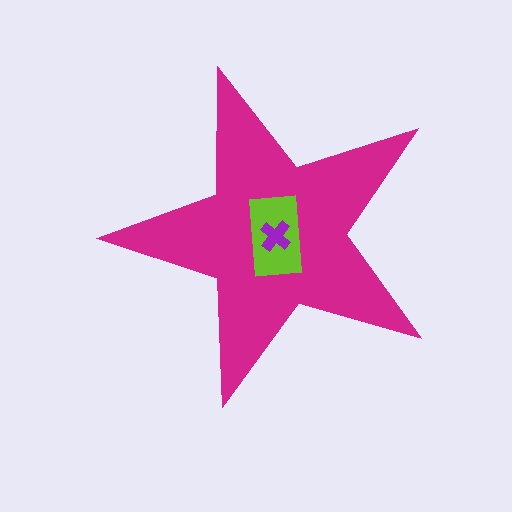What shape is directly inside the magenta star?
The lime rectangle.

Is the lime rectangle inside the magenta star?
Yes.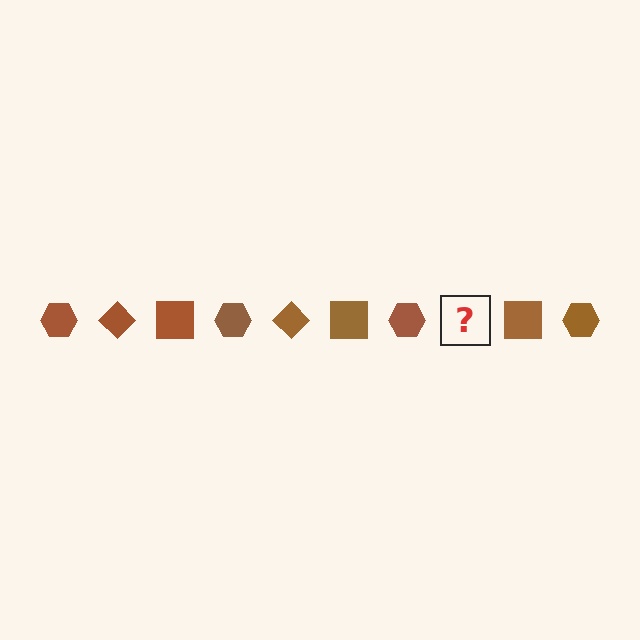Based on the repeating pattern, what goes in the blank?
The blank should be a brown diamond.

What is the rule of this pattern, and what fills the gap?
The rule is that the pattern cycles through hexagon, diamond, square shapes in brown. The gap should be filled with a brown diamond.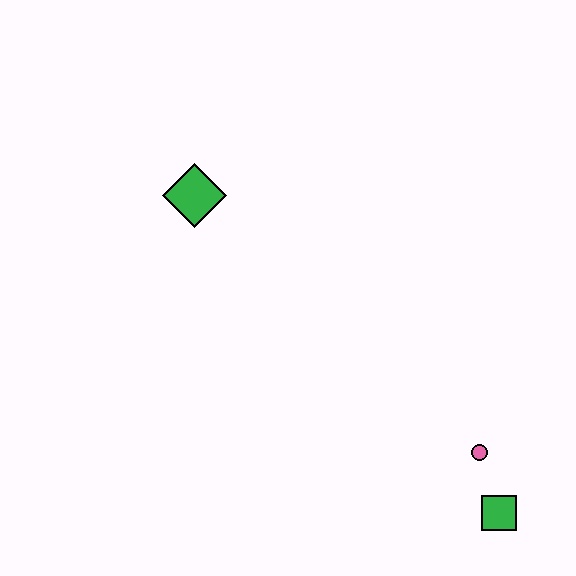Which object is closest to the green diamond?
The pink circle is closest to the green diamond.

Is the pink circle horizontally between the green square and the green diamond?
Yes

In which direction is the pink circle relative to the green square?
The pink circle is above the green square.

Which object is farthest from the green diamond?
The green square is farthest from the green diamond.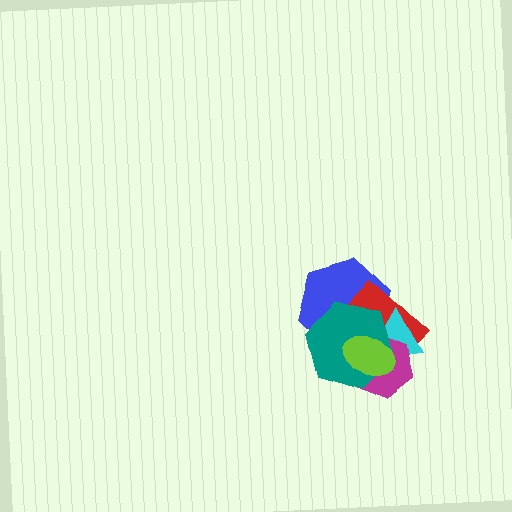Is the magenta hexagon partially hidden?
Yes, it is partially covered by another shape.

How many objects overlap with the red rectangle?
5 objects overlap with the red rectangle.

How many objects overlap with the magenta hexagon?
5 objects overlap with the magenta hexagon.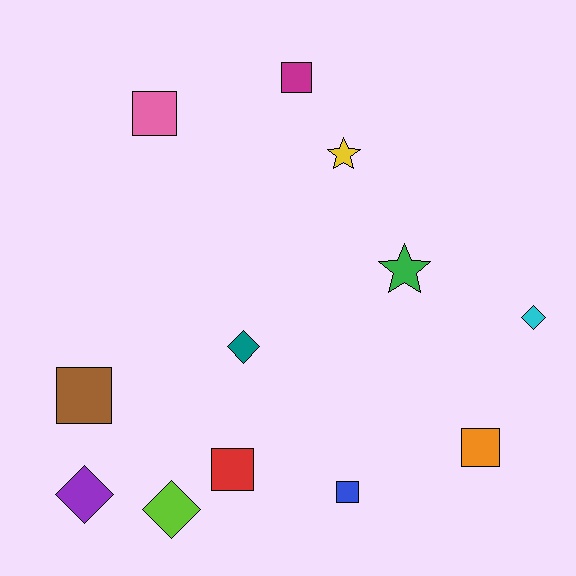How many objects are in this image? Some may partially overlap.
There are 12 objects.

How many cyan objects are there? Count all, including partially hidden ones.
There is 1 cyan object.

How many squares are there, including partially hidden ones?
There are 6 squares.